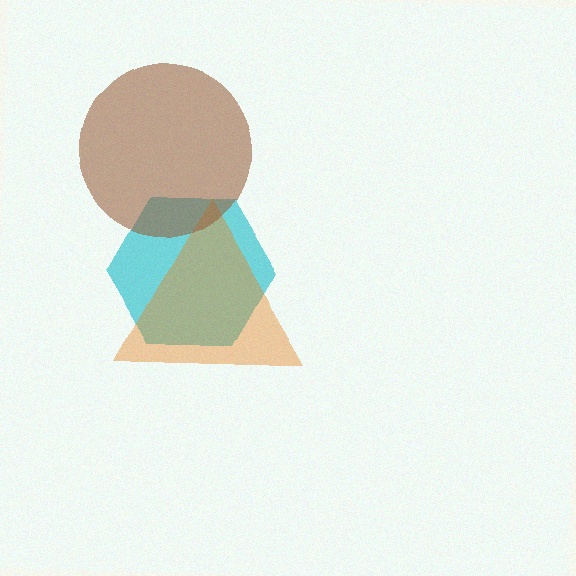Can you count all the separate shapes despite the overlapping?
Yes, there are 3 separate shapes.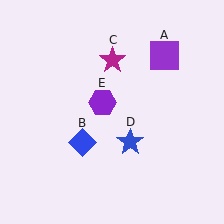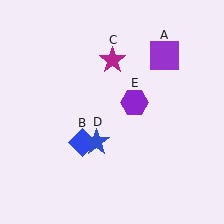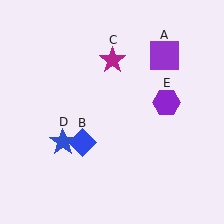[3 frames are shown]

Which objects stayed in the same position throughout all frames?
Purple square (object A) and blue diamond (object B) and magenta star (object C) remained stationary.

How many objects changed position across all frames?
2 objects changed position: blue star (object D), purple hexagon (object E).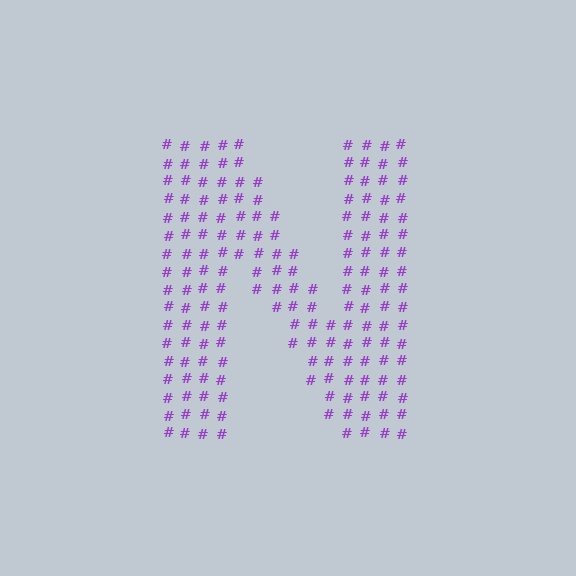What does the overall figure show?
The overall figure shows the letter N.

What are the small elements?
The small elements are hash symbols.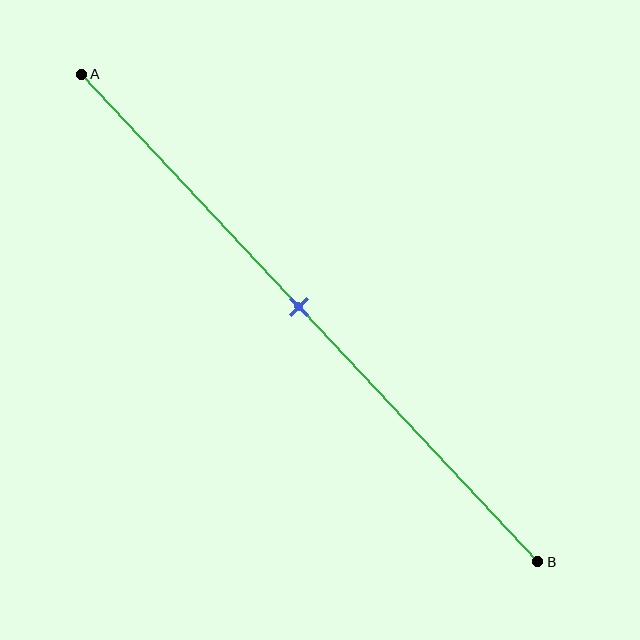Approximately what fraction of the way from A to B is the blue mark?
The blue mark is approximately 50% of the way from A to B.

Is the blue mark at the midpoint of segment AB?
Yes, the mark is approximately at the midpoint.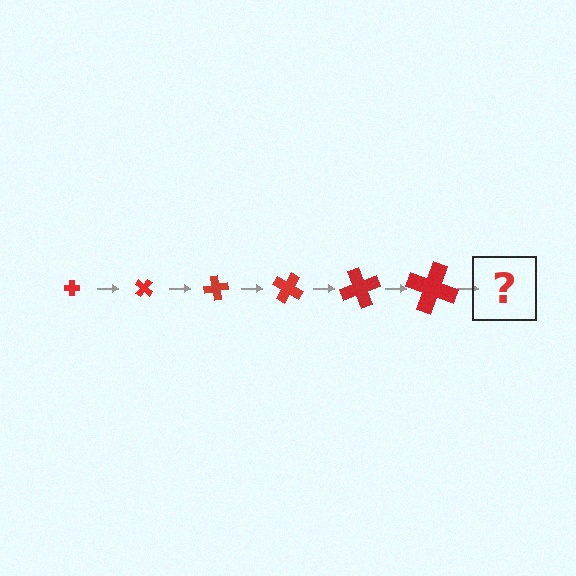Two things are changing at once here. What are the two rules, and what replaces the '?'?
The two rules are that the cross grows larger each step and it rotates 40 degrees each step. The '?' should be a cross, larger than the previous one and rotated 240 degrees from the start.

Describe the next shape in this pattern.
It should be a cross, larger than the previous one and rotated 240 degrees from the start.